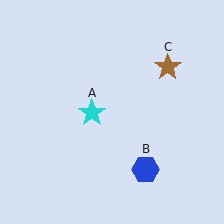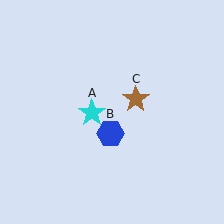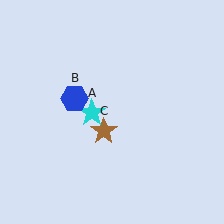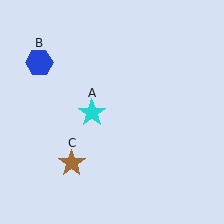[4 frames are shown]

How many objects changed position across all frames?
2 objects changed position: blue hexagon (object B), brown star (object C).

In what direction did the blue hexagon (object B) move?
The blue hexagon (object B) moved up and to the left.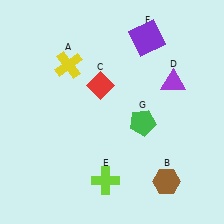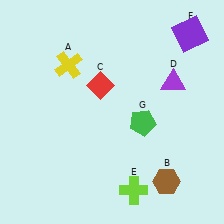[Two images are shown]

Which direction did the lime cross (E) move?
The lime cross (E) moved right.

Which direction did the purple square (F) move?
The purple square (F) moved right.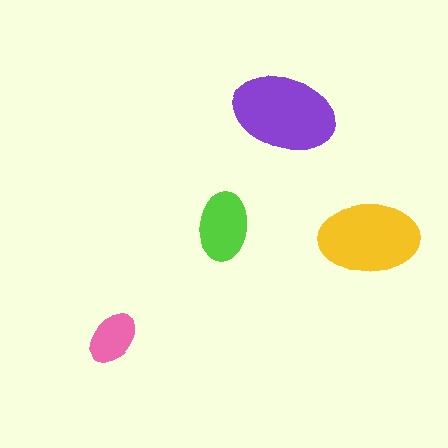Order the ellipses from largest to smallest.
the purple one, the yellow one, the lime one, the pink one.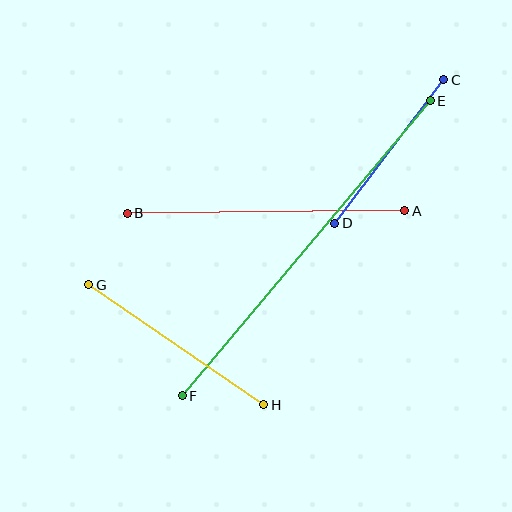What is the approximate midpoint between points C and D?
The midpoint is at approximately (389, 151) pixels.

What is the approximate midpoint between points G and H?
The midpoint is at approximately (176, 345) pixels.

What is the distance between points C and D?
The distance is approximately 180 pixels.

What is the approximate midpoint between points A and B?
The midpoint is at approximately (266, 212) pixels.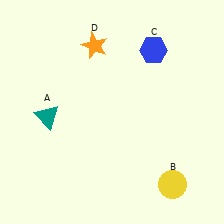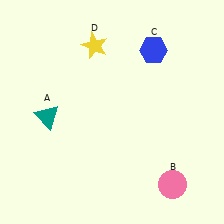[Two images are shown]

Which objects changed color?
B changed from yellow to pink. D changed from orange to yellow.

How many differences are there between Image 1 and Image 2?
There are 2 differences between the two images.